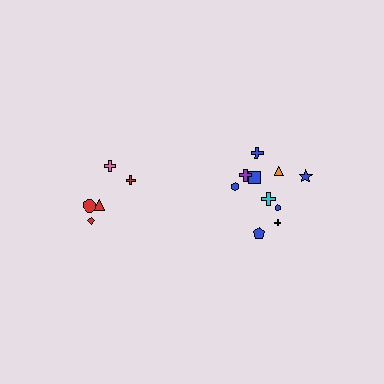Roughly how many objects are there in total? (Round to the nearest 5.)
Roughly 15 objects in total.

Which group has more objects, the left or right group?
The right group.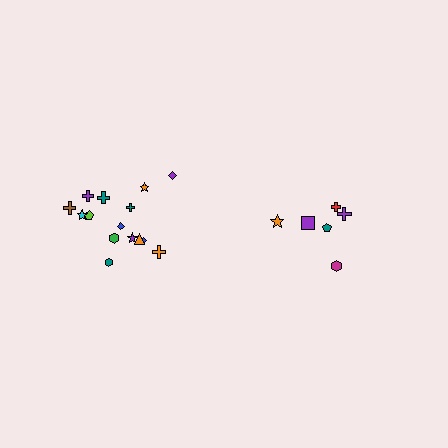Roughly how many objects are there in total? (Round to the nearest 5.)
Roughly 20 objects in total.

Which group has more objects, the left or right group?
The left group.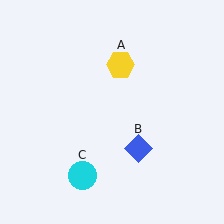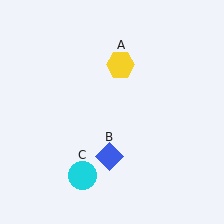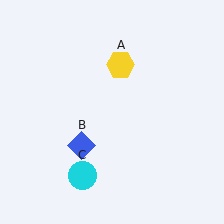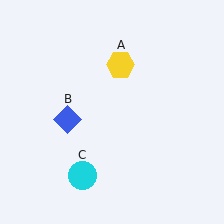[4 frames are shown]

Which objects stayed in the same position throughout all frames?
Yellow hexagon (object A) and cyan circle (object C) remained stationary.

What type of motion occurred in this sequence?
The blue diamond (object B) rotated clockwise around the center of the scene.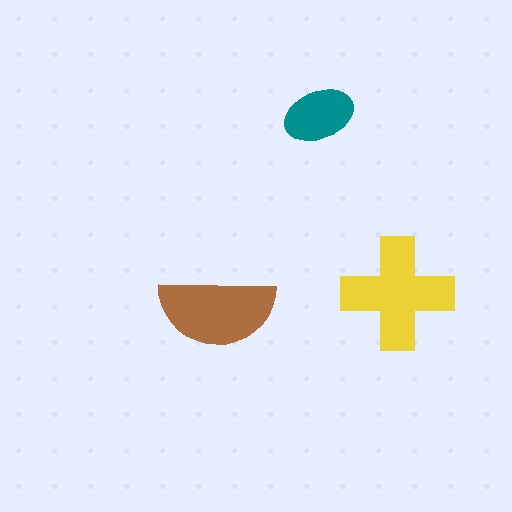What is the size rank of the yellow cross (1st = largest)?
1st.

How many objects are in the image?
There are 3 objects in the image.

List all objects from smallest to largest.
The teal ellipse, the brown semicircle, the yellow cross.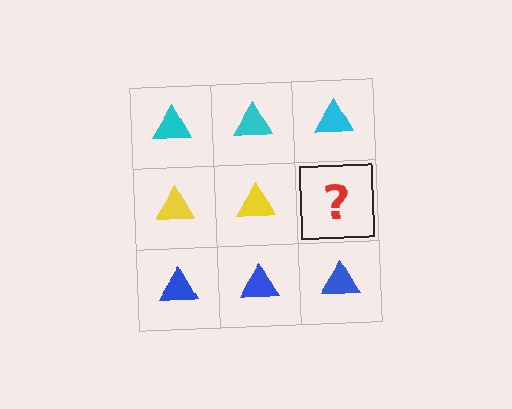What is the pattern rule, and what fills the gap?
The rule is that each row has a consistent color. The gap should be filled with a yellow triangle.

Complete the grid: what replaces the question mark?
The question mark should be replaced with a yellow triangle.